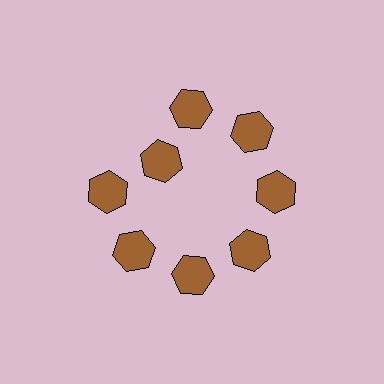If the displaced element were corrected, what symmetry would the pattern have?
It would have 8-fold rotational symmetry — the pattern would map onto itself every 45 degrees.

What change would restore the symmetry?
The symmetry would be restored by moving it outward, back onto the ring so that all 8 hexagons sit at equal angles and equal distance from the center.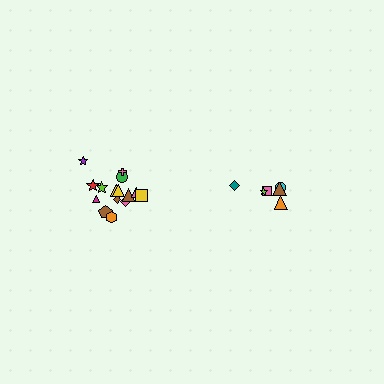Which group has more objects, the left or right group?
The left group.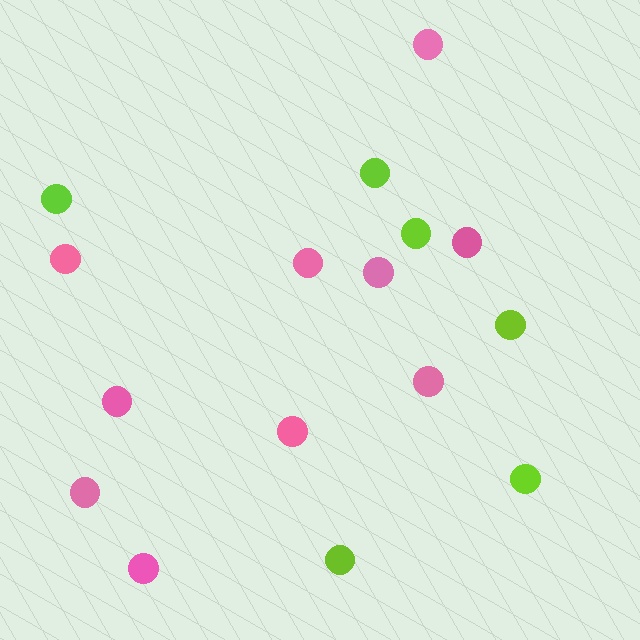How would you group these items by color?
There are 2 groups: one group of lime circles (6) and one group of pink circles (10).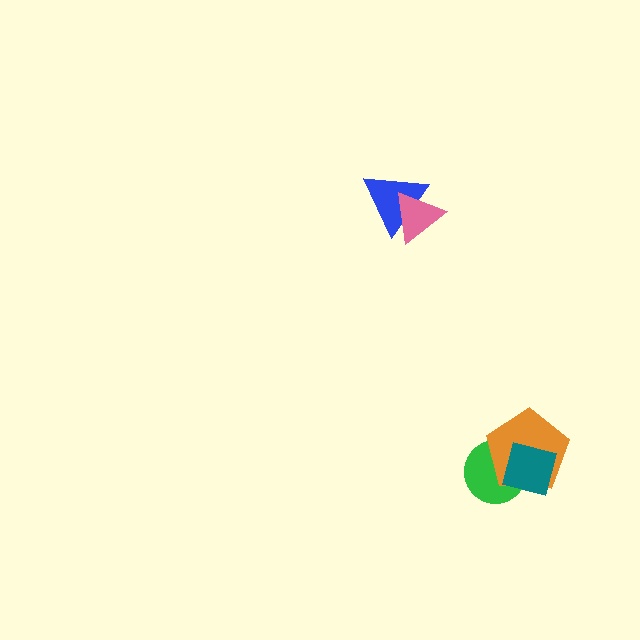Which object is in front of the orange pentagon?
The teal square is in front of the orange pentagon.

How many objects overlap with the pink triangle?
1 object overlaps with the pink triangle.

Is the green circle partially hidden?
Yes, it is partially covered by another shape.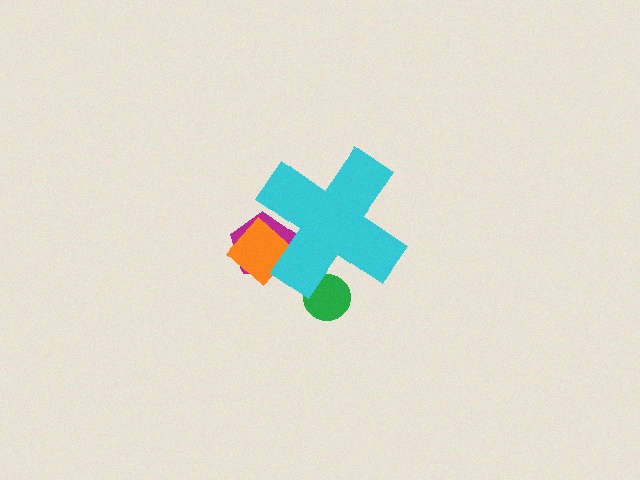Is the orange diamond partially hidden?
Yes, the orange diamond is partially hidden behind the cyan cross.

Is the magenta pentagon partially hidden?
Yes, the magenta pentagon is partially hidden behind the cyan cross.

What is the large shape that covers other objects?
A cyan cross.